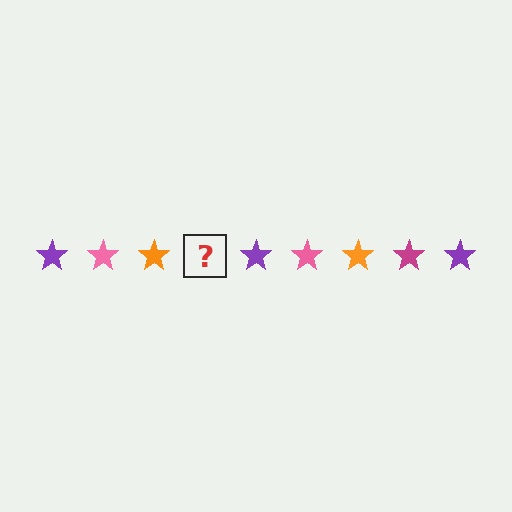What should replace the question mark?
The question mark should be replaced with a magenta star.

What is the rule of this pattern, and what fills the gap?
The rule is that the pattern cycles through purple, pink, orange, magenta stars. The gap should be filled with a magenta star.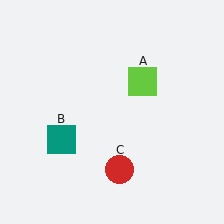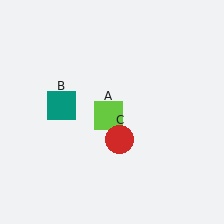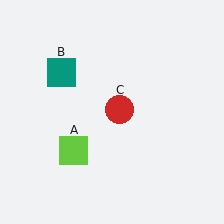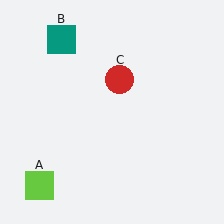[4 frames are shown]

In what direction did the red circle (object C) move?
The red circle (object C) moved up.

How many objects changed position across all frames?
3 objects changed position: lime square (object A), teal square (object B), red circle (object C).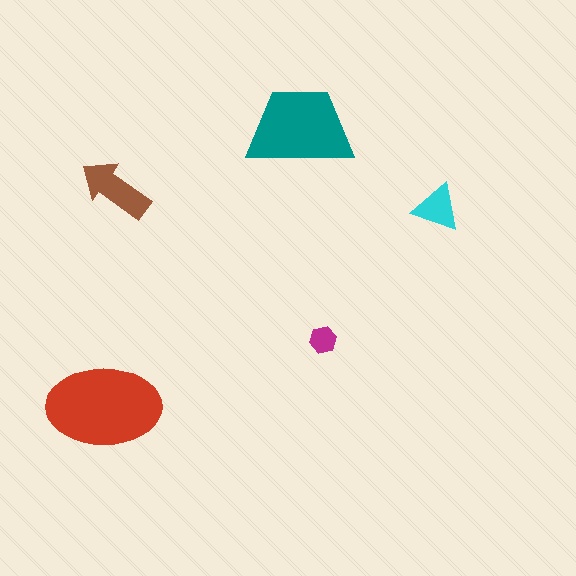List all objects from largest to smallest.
The red ellipse, the teal trapezoid, the brown arrow, the cyan triangle, the magenta hexagon.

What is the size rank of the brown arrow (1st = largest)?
3rd.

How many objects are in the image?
There are 5 objects in the image.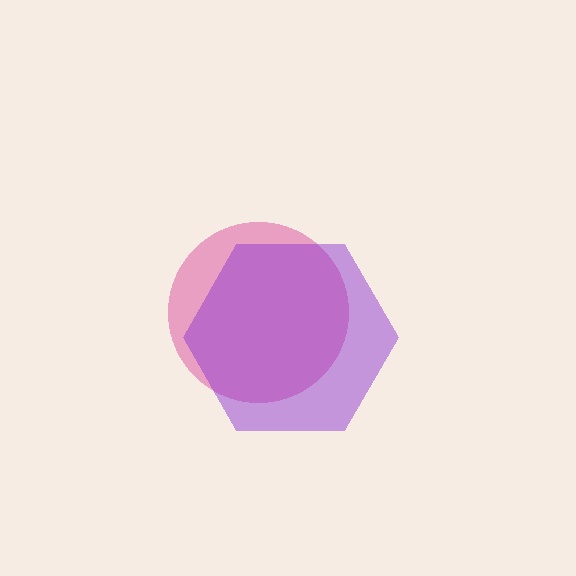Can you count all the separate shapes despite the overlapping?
Yes, there are 2 separate shapes.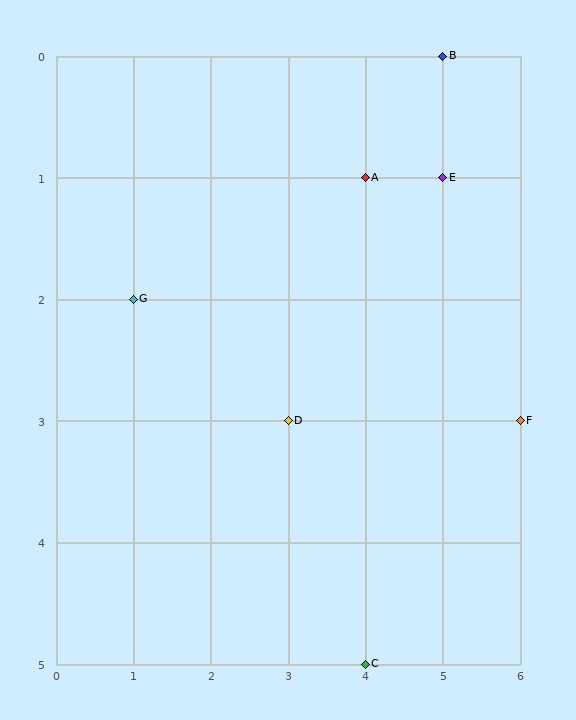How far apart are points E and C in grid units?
Points E and C are 1 column and 4 rows apart (about 4.1 grid units diagonally).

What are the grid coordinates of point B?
Point B is at grid coordinates (5, 0).